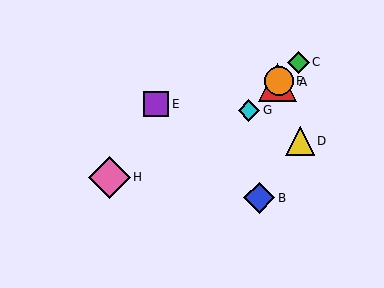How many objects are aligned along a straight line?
4 objects (A, C, F, G) are aligned along a straight line.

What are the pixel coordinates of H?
Object H is at (109, 177).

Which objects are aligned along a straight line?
Objects A, C, F, G are aligned along a straight line.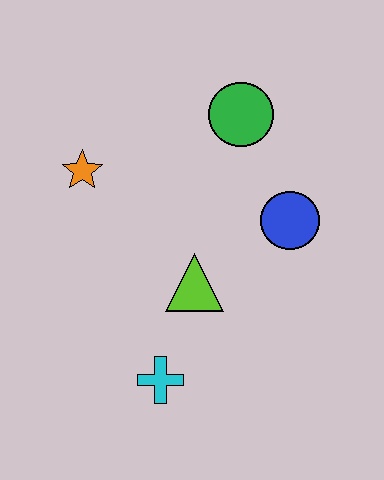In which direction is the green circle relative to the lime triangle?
The green circle is above the lime triangle.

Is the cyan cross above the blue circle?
No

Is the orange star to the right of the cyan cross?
No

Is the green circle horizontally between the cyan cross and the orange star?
No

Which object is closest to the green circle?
The blue circle is closest to the green circle.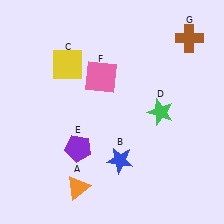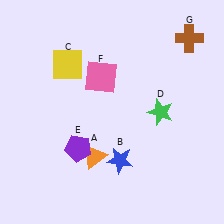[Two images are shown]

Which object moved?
The orange triangle (A) moved up.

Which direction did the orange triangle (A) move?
The orange triangle (A) moved up.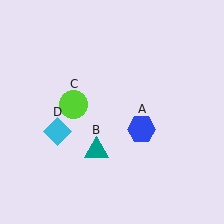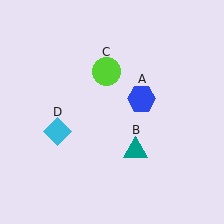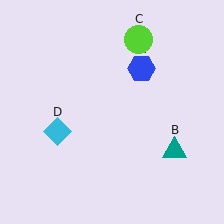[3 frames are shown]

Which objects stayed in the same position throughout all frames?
Cyan diamond (object D) remained stationary.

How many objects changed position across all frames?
3 objects changed position: blue hexagon (object A), teal triangle (object B), lime circle (object C).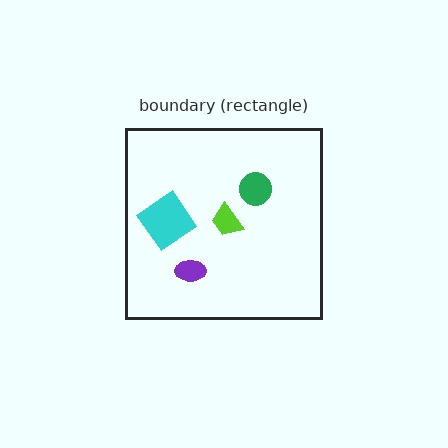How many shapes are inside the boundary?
4 inside, 0 outside.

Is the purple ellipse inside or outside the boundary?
Inside.